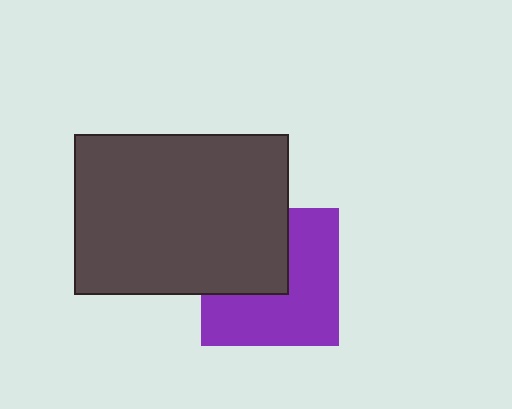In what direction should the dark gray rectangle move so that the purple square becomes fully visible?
The dark gray rectangle should move toward the upper-left. That is the shortest direction to clear the overlap and leave the purple square fully visible.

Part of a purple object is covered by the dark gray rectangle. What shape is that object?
It is a square.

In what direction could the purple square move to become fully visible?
The purple square could move toward the lower-right. That would shift it out from behind the dark gray rectangle entirely.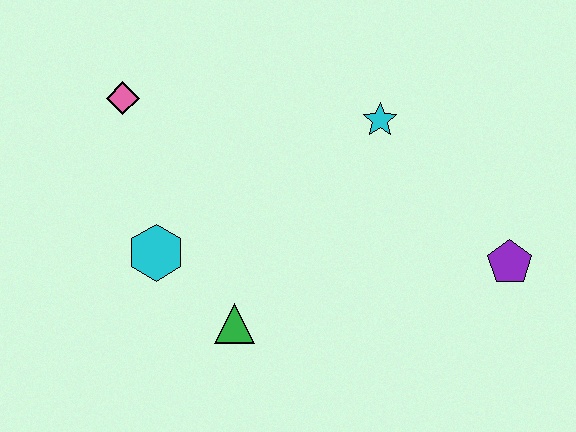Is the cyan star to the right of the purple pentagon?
No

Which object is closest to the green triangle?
The cyan hexagon is closest to the green triangle.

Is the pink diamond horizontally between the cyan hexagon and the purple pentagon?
No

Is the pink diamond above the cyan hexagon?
Yes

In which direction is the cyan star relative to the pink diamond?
The cyan star is to the right of the pink diamond.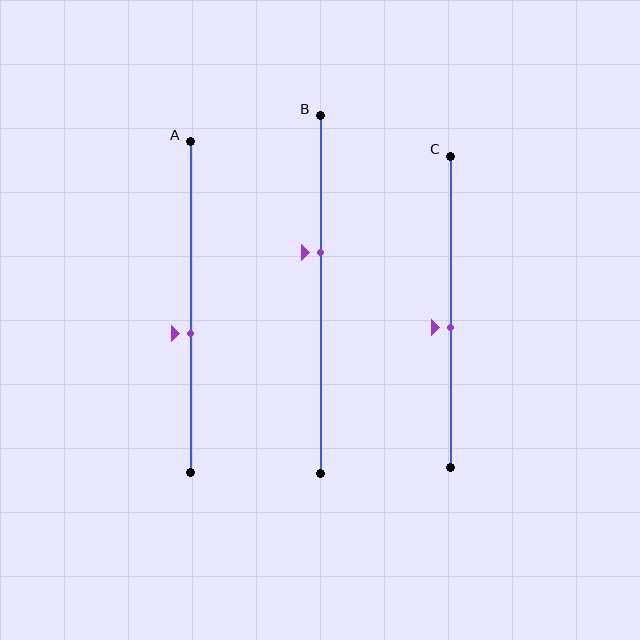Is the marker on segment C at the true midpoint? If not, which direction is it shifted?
No, the marker on segment C is shifted downward by about 5% of the segment length.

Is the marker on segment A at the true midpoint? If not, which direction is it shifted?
No, the marker on segment A is shifted downward by about 8% of the segment length.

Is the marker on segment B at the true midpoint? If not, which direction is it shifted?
No, the marker on segment B is shifted upward by about 12% of the segment length.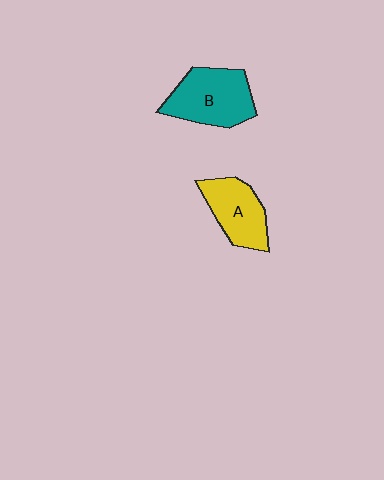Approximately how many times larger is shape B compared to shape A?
Approximately 1.3 times.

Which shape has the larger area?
Shape B (teal).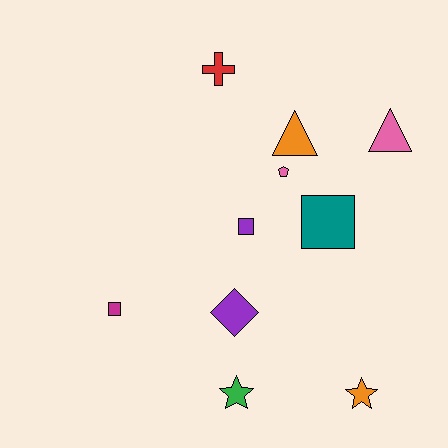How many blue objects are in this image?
There are no blue objects.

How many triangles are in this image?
There are 2 triangles.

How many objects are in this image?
There are 10 objects.